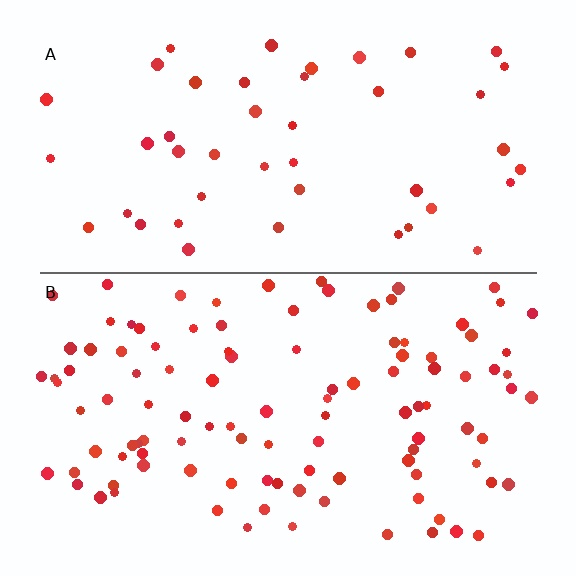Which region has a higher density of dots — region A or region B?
B (the bottom).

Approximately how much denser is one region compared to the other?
Approximately 2.4× — region B over region A.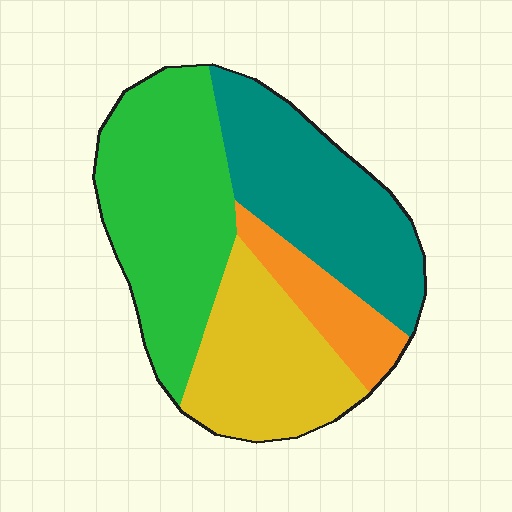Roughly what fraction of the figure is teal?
Teal covers around 30% of the figure.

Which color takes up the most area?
Green, at roughly 35%.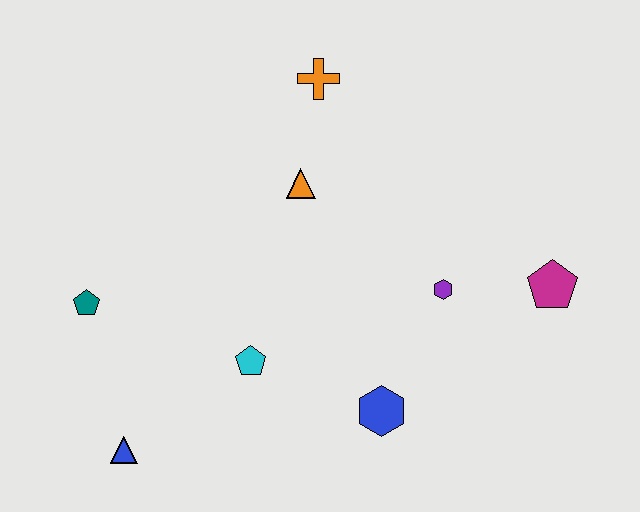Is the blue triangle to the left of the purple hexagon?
Yes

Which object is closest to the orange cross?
The orange triangle is closest to the orange cross.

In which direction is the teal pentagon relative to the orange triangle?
The teal pentagon is to the left of the orange triangle.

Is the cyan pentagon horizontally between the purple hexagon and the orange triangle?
No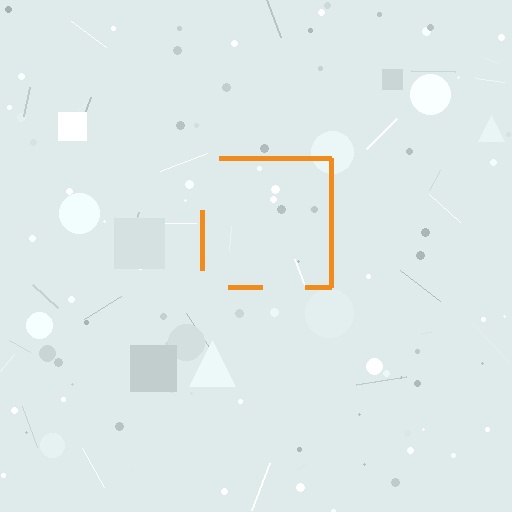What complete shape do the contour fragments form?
The contour fragments form a square.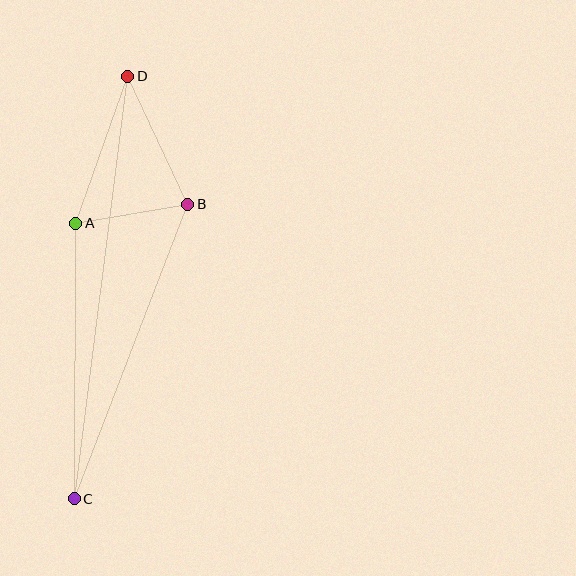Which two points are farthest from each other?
Points C and D are farthest from each other.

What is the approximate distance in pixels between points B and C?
The distance between B and C is approximately 316 pixels.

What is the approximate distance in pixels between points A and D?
The distance between A and D is approximately 156 pixels.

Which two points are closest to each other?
Points A and B are closest to each other.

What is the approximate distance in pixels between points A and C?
The distance between A and C is approximately 276 pixels.